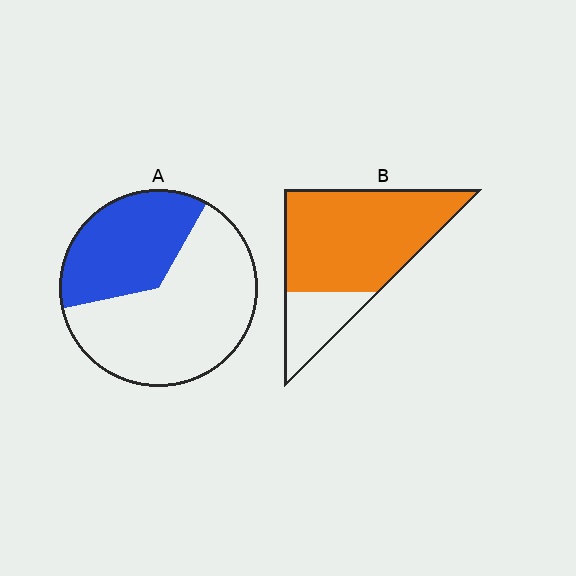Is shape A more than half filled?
No.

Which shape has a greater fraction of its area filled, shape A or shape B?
Shape B.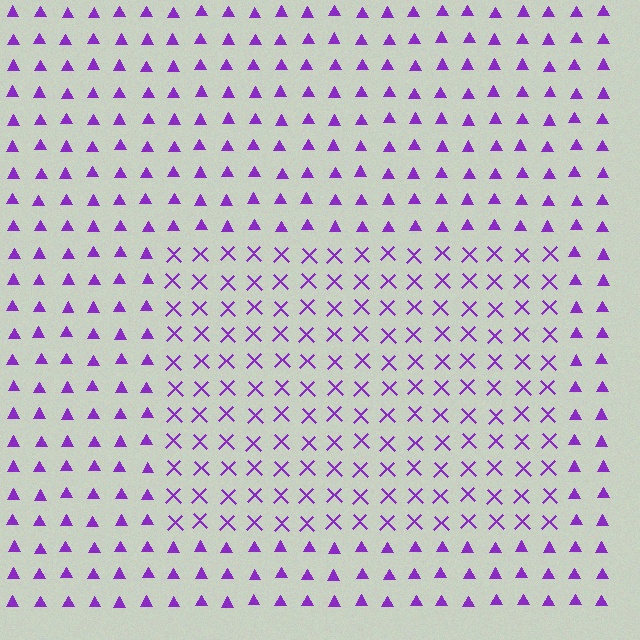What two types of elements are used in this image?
The image uses X marks inside the rectangle region and triangles outside it.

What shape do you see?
I see a rectangle.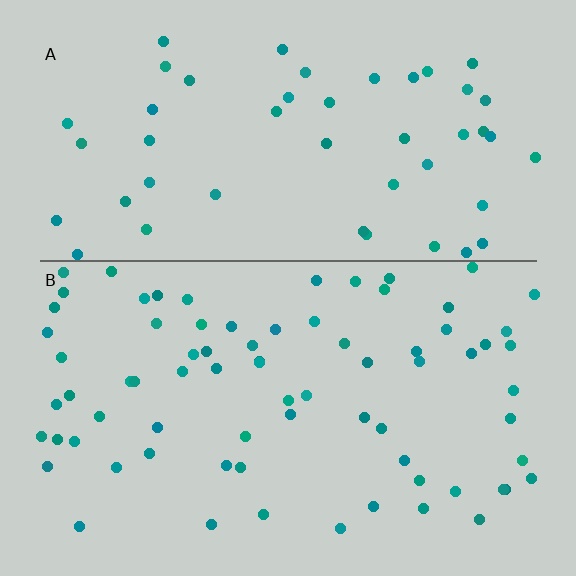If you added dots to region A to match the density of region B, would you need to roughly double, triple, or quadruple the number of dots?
Approximately double.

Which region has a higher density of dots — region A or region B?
B (the bottom).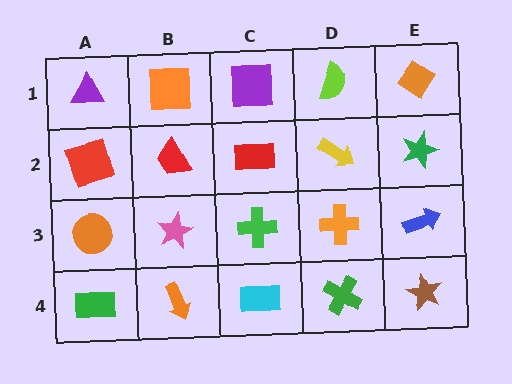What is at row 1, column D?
A lime semicircle.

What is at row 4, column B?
An orange arrow.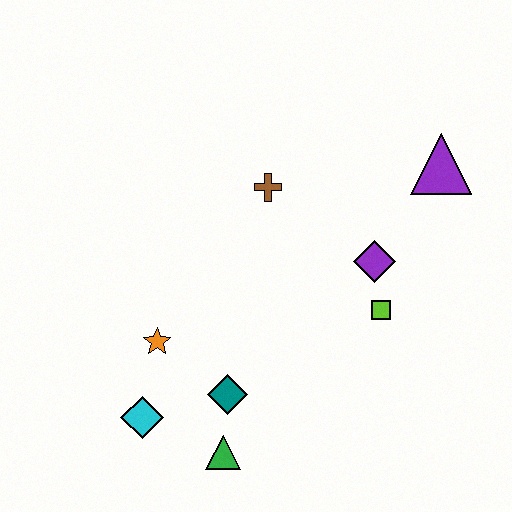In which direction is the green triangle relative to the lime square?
The green triangle is to the left of the lime square.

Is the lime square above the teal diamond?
Yes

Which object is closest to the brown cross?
The purple diamond is closest to the brown cross.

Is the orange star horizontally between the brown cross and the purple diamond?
No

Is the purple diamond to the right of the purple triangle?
No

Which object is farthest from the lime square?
The cyan diamond is farthest from the lime square.